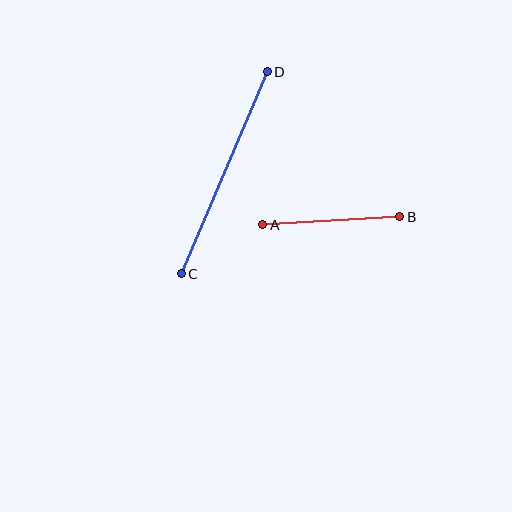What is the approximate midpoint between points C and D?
The midpoint is at approximately (224, 173) pixels.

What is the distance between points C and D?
The distance is approximately 219 pixels.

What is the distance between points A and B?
The distance is approximately 137 pixels.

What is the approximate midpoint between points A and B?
The midpoint is at approximately (331, 221) pixels.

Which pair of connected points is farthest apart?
Points C and D are farthest apart.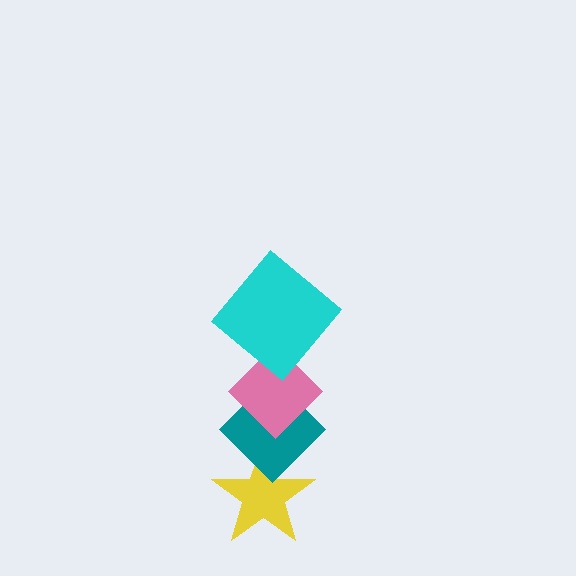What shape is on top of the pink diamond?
The cyan diamond is on top of the pink diamond.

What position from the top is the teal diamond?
The teal diamond is 3rd from the top.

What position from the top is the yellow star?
The yellow star is 4th from the top.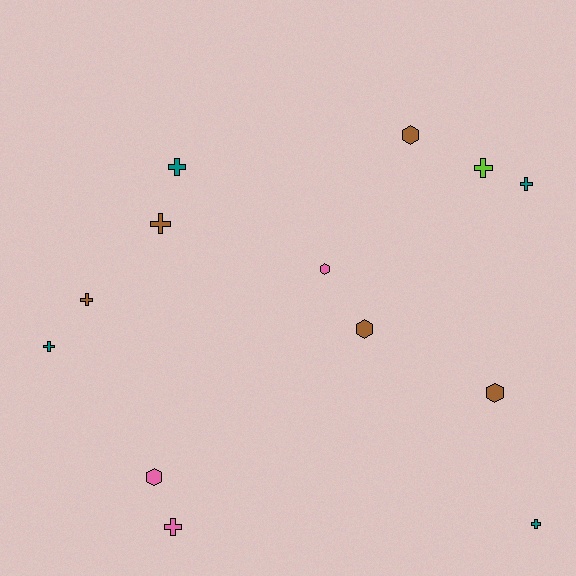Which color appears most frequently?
Brown, with 5 objects.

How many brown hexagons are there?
There are 3 brown hexagons.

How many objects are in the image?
There are 13 objects.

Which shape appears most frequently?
Cross, with 8 objects.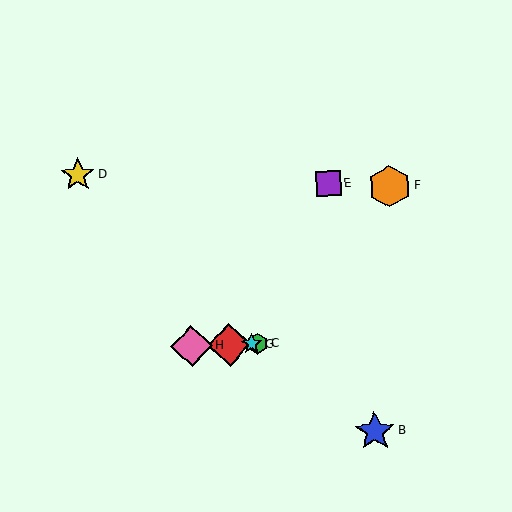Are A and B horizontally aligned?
No, A is at y≈345 and B is at y≈431.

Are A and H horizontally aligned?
Yes, both are at y≈345.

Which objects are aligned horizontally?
Objects A, C, G, H are aligned horizontally.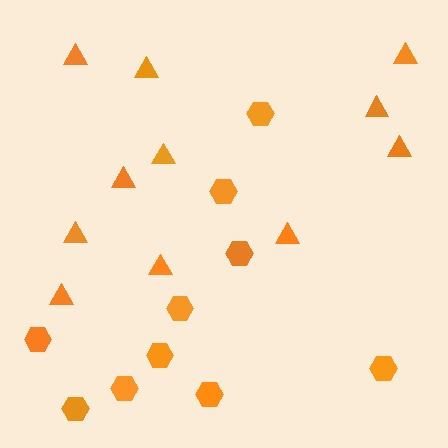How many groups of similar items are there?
There are 2 groups: one group of triangles (11) and one group of hexagons (10).